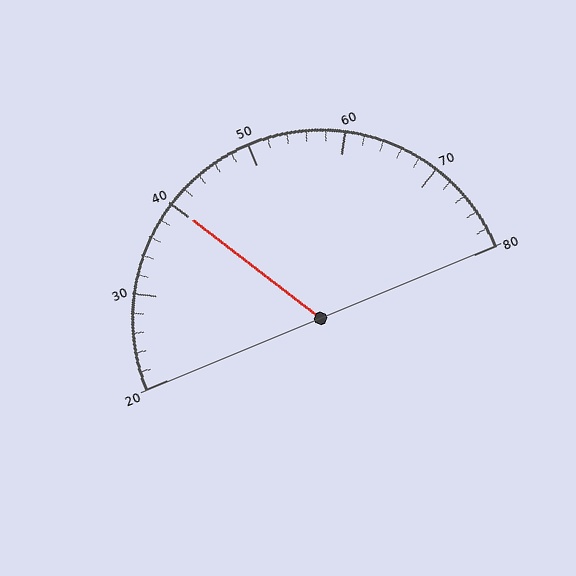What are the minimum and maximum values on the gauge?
The gauge ranges from 20 to 80.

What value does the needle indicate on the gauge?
The needle indicates approximately 40.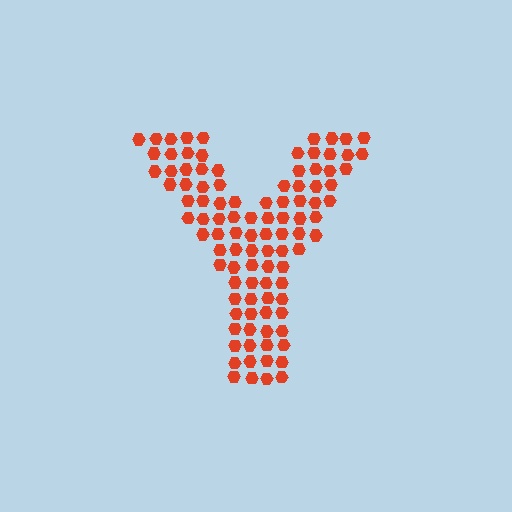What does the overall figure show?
The overall figure shows the letter Y.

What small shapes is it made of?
It is made of small hexagons.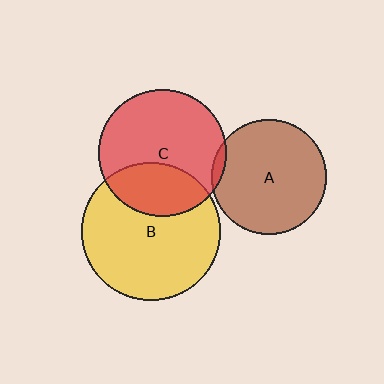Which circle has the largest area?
Circle B (yellow).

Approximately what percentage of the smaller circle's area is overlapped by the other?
Approximately 5%.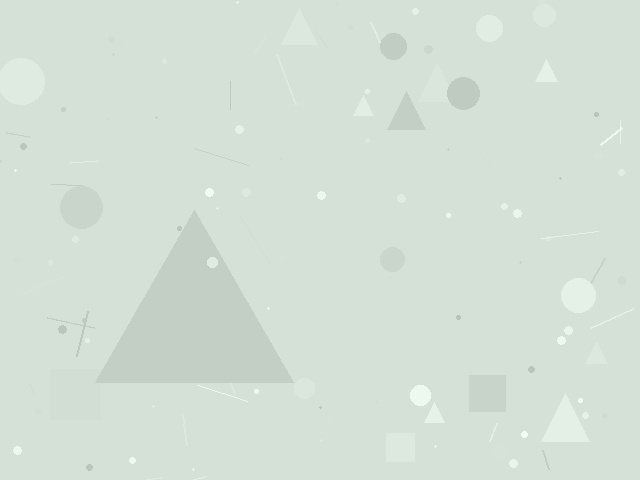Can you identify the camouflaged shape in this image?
The camouflaged shape is a triangle.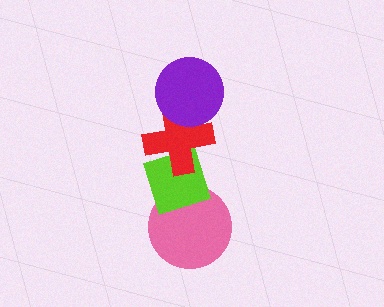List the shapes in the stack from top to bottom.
From top to bottom: the purple circle, the red cross, the lime diamond, the pink circle.